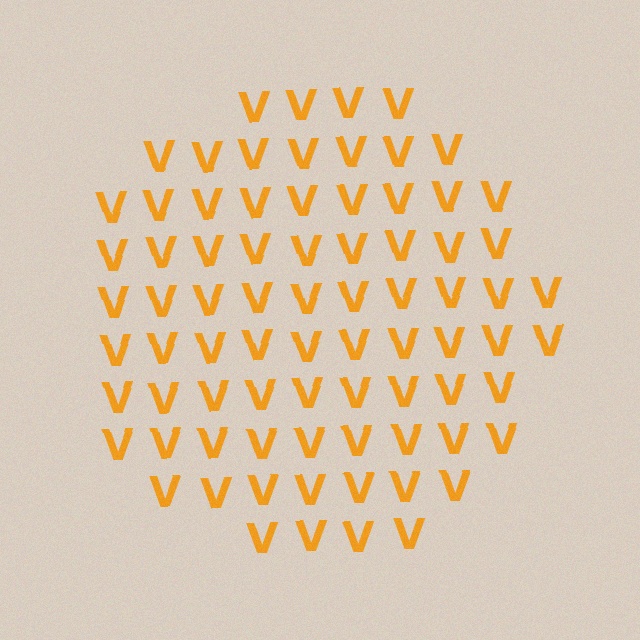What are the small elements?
The small elements are letter V's.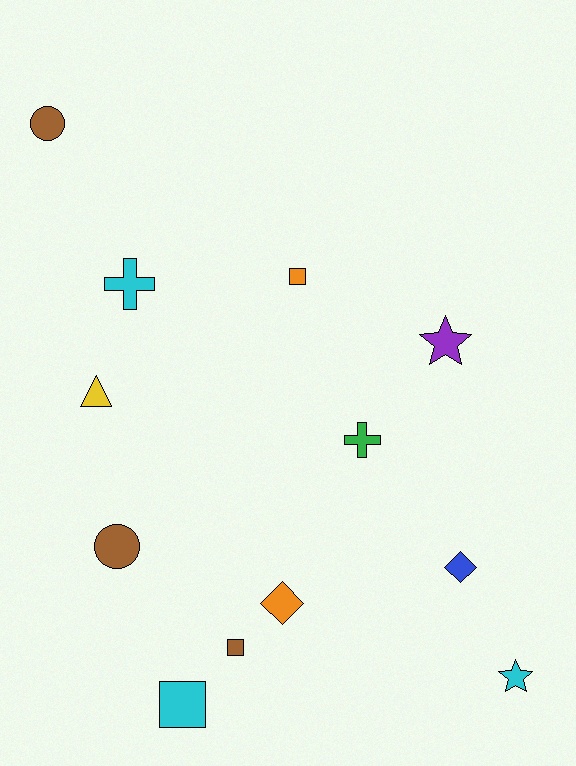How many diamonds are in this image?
There are 2 diamonds.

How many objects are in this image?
There are 12 objects.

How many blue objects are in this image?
There is 1 blue object.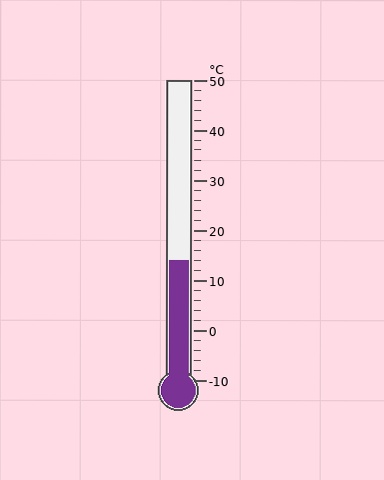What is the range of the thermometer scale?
The thermometer scale ranges from -10°C to 50°C.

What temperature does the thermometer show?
The thermometer shows approximately 14°C.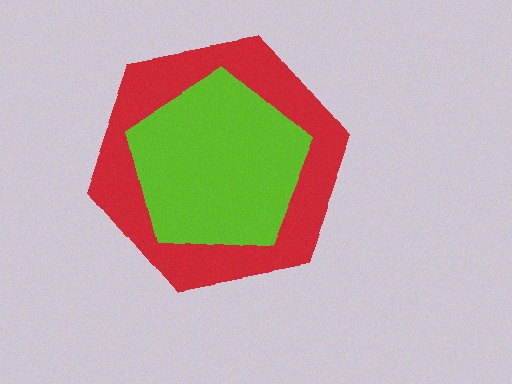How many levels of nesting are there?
2.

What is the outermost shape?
The red hexagon.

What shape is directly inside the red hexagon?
The lime pentagon.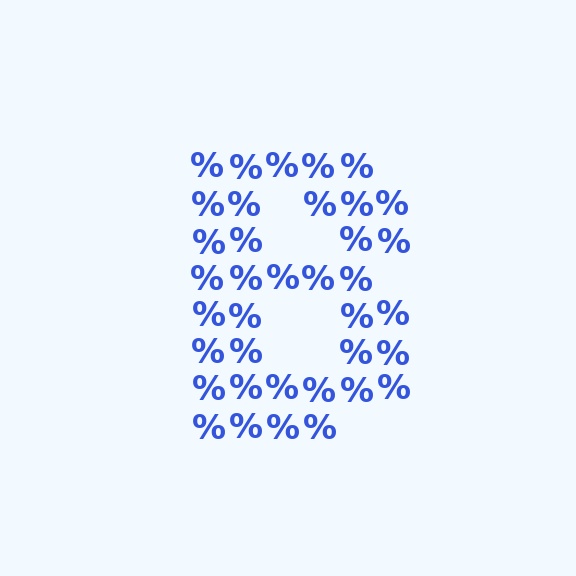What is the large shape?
The large shape is the letter B.